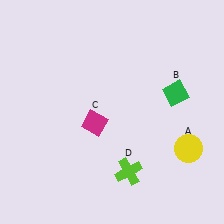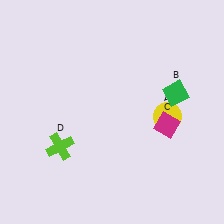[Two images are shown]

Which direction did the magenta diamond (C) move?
The magenta diamond (C) moved right.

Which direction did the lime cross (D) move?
The lime cross (D) moved left.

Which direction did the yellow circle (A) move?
The yellow circle (A) moved up.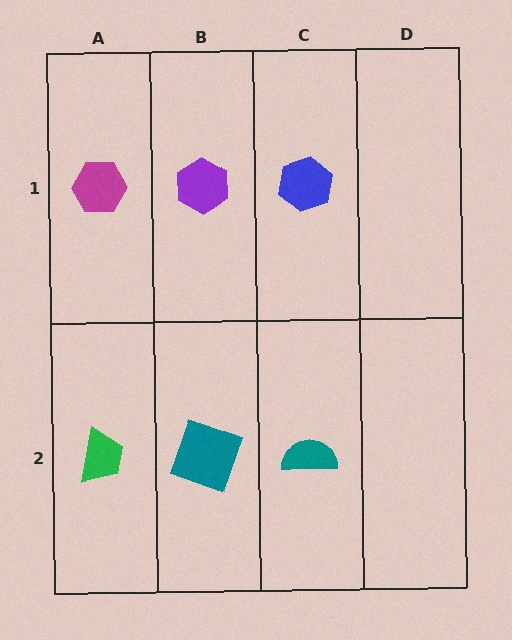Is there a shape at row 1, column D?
No, that cell is empty.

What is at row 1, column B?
A purple hexagon.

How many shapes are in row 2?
3 shapes.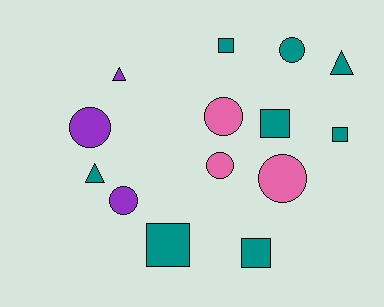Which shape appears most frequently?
Circle, with 6 objects.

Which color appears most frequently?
Teal, with 8 objects.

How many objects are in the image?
There are 14 objects.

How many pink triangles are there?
There are no pink triangles.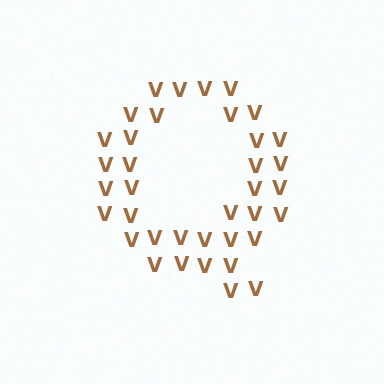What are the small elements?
The small elements are letter V's.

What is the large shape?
The large shape is the letter Q.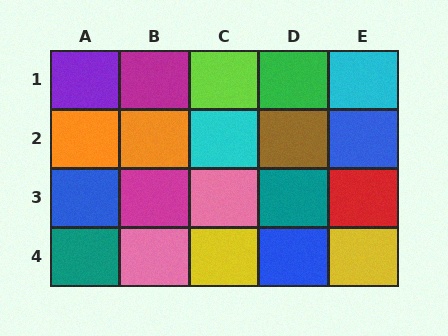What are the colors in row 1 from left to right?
Purple, magenta, lime, green, cyan.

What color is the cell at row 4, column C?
Yellow.